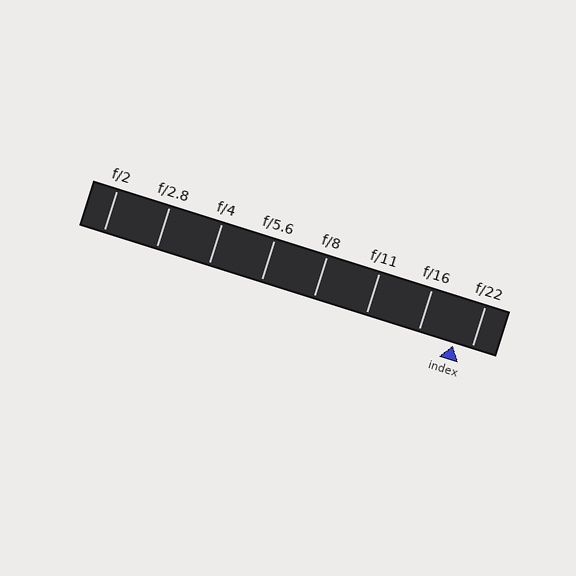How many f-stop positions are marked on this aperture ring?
There are 8 f-stop positions marked.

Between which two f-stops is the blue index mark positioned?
The index mark is between f/16 and f/22.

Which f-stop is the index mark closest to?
The index mark is closest to f/22.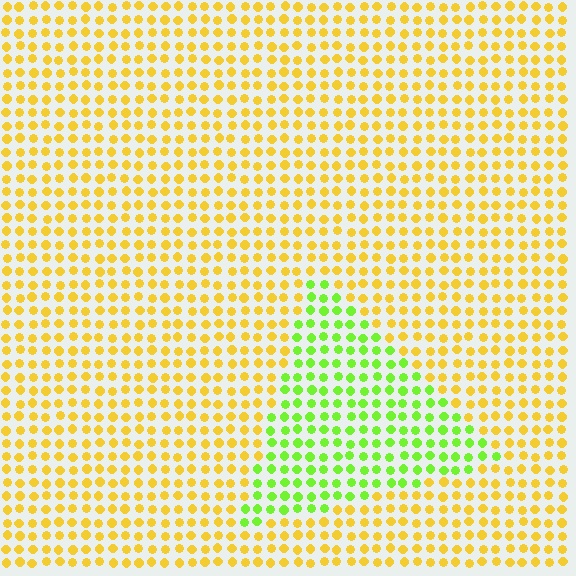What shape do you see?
I see a triangle.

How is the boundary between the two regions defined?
The boundary is defined purely by a slight shift in hue (about 52 degrees). Spacing, size, and orientation are identical on both sides.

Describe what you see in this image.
The image is filled with small yellow elements in a uniform arrangement. A triangle-shaped region is visible where the elements are tinted to a slightly different hue, forming a subtle color boundary.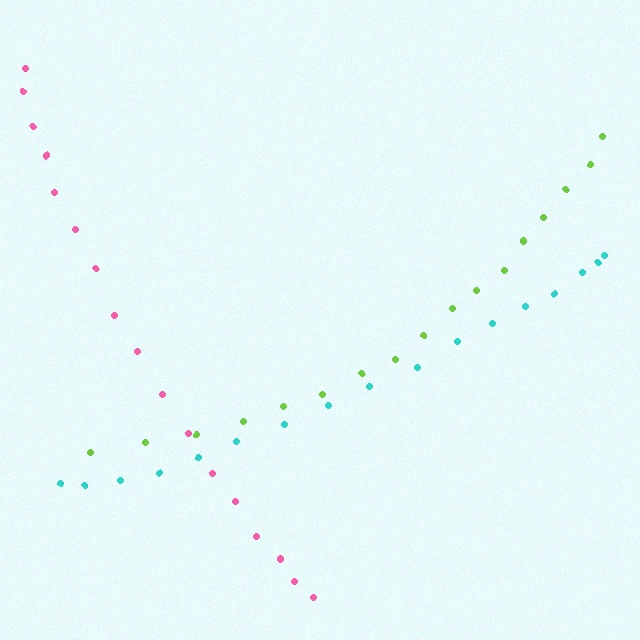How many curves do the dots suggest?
There are 3 distinct paths.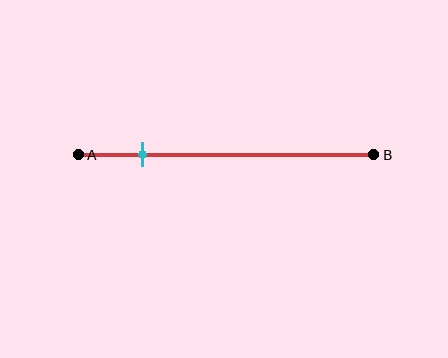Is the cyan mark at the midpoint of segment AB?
No, the mark is at about 20% from A, not at the 50% midpoint.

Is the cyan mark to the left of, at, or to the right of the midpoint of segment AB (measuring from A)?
The cyan mark is to the left of the midpoint of segment AB.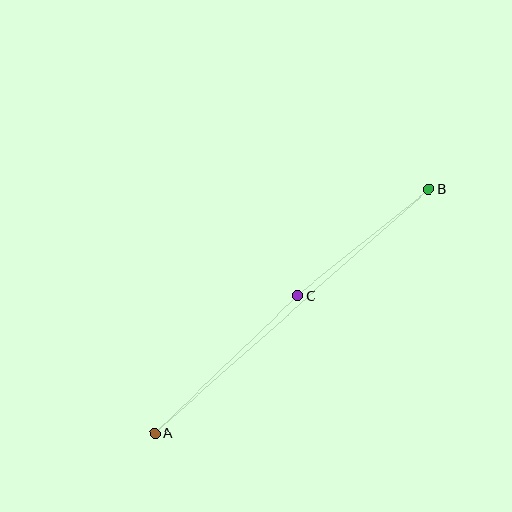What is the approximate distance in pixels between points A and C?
The distance between A and C is approximately 199 pixels.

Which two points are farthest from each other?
Points A and B are farthest from each other.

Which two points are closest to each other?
Points B and C are closest to each other.